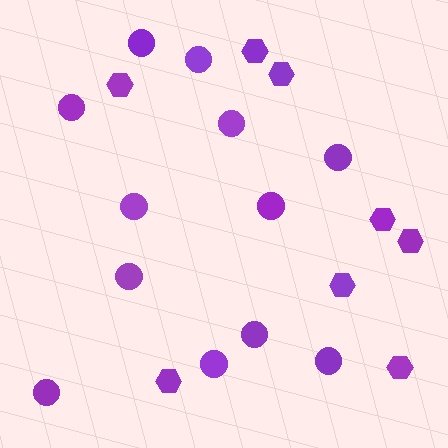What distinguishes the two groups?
There are 2 groups: one group of hexagons (8) and one group of circles (12).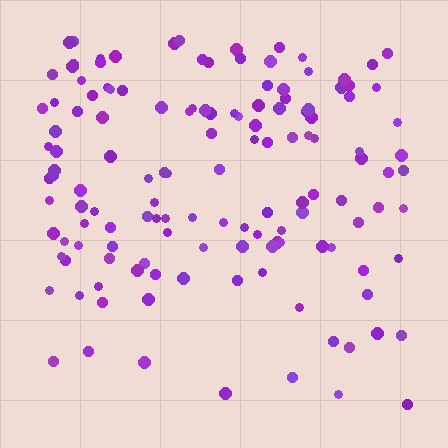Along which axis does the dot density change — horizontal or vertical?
Vertical.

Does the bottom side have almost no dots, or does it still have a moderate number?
Still a moderate number, just noticeably fewer than the top.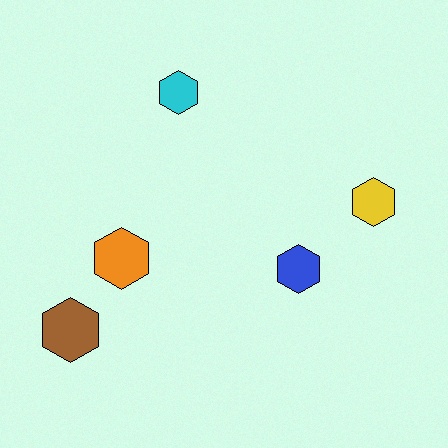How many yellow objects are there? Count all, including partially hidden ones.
There is 1 yellow object.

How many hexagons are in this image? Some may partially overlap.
There are 5 hexagons.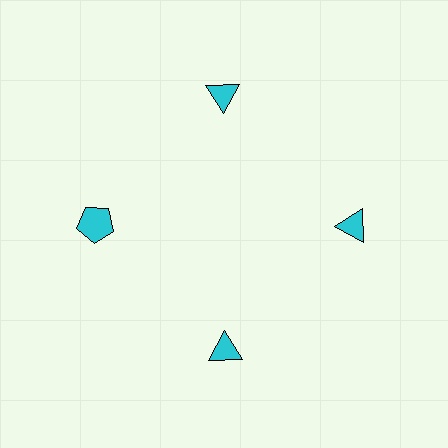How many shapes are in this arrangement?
There are 4 shapes arranged in a ring pattern.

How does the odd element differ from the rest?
It has a different shape: pentagon instead of triangle.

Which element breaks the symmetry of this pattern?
The cyan pentagon at roughly the 9 o'clock position breaks the symmetry. All other shapes are cyan triangles.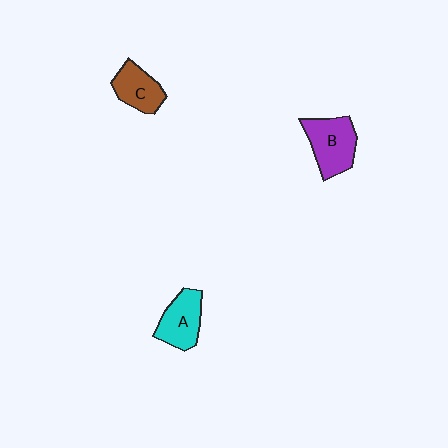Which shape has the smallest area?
Shape C (brown).